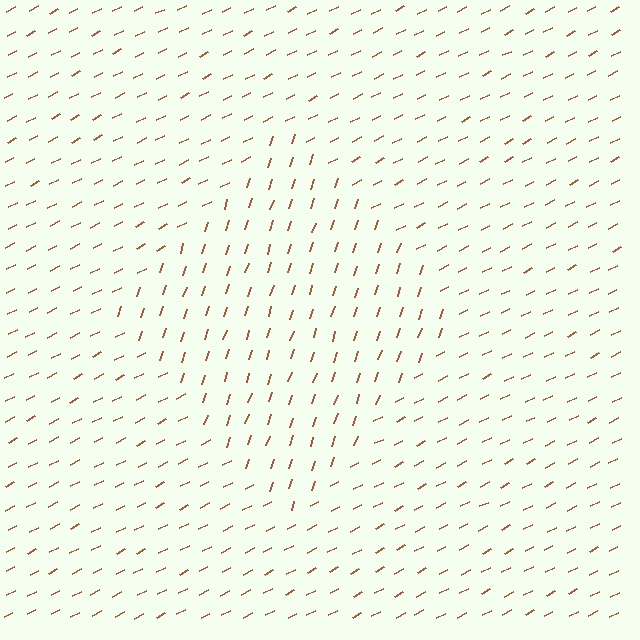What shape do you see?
I see a diamond.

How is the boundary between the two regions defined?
The boundary is defined purely by a change in line orientation (approximately 45 degrees difference). All lines are the same color and thickness.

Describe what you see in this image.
The image is filled with small brown line segments. A diamond region in the image has lines oriented differently from the surrounding lines, creating a visible texture boundary.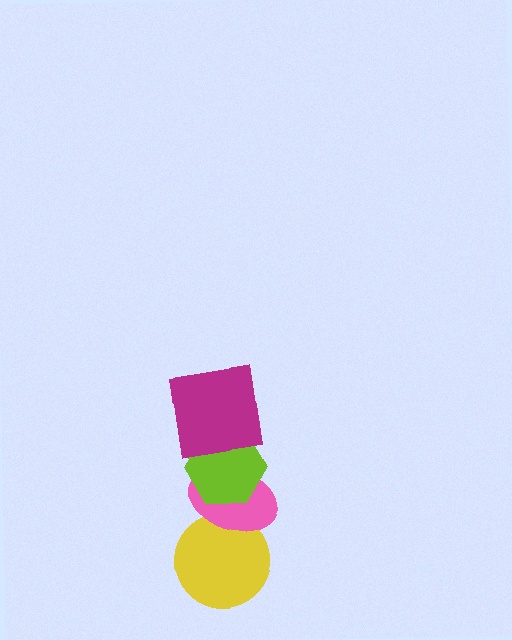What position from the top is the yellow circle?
The yellow circle is 4th from the top.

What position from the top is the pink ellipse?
The pink ellipse is 3rd from the top.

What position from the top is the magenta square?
The magenta square is 1st from the top.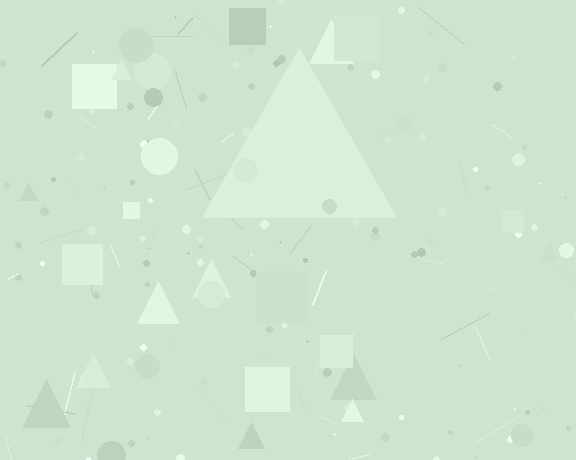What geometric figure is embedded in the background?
A triangle is embedded in the background.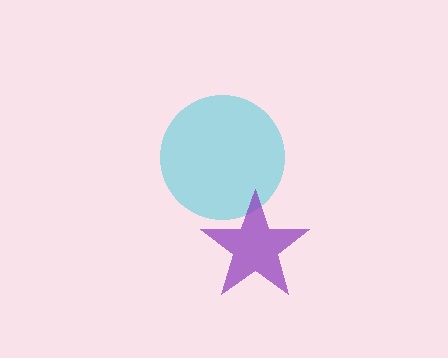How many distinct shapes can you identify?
There are 2 distinct shapes: a cyan circle, a purple star.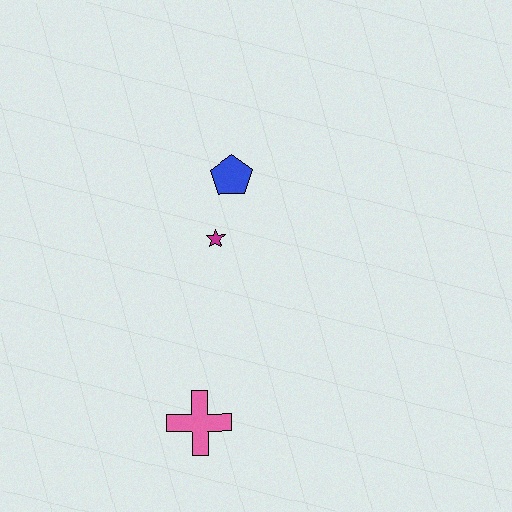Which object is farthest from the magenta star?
The pink cross is farthest from the magenta star.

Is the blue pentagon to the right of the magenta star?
Yes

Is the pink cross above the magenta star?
No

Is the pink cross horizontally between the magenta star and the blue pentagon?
No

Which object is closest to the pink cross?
The magenta star is closest to the pink cross.